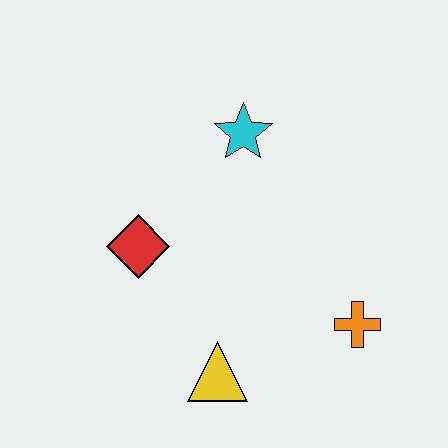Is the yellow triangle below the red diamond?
Yes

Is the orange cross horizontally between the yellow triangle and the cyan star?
No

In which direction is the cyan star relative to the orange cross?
The cyan star is above the orange cross.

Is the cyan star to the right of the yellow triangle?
Yes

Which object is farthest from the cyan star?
The yellow triangle is farthest from the cyan star.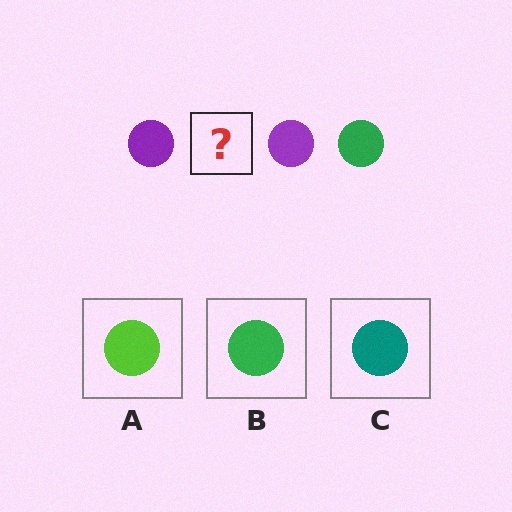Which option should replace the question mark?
Option B.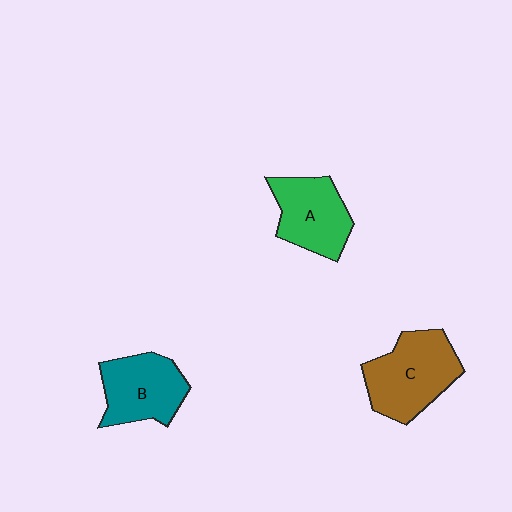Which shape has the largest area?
Shape C (brown).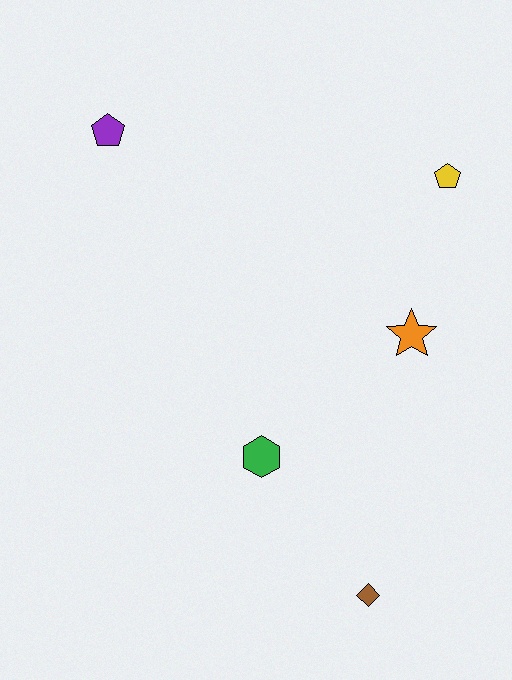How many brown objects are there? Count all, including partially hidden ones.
There is 1 brown object.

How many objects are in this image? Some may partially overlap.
There are 5 objects.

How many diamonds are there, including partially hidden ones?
There is 1 diamond.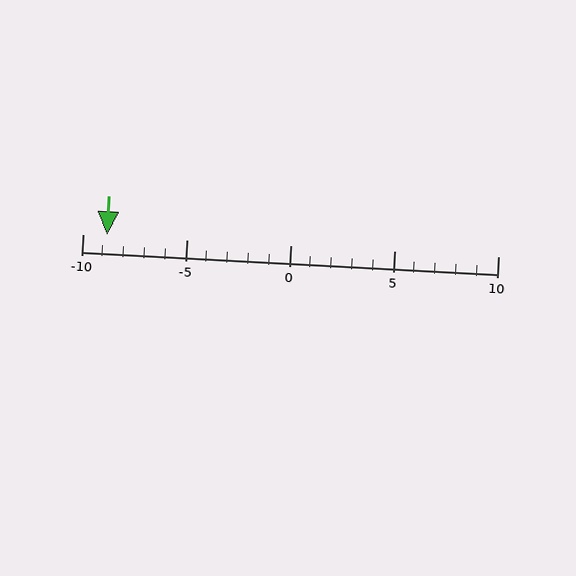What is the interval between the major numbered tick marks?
The major tick marks are spaced 5 units apart.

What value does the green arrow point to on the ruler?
The green arrow points to approximately -9.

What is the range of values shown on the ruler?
The ruler shows values from -10 to 10.